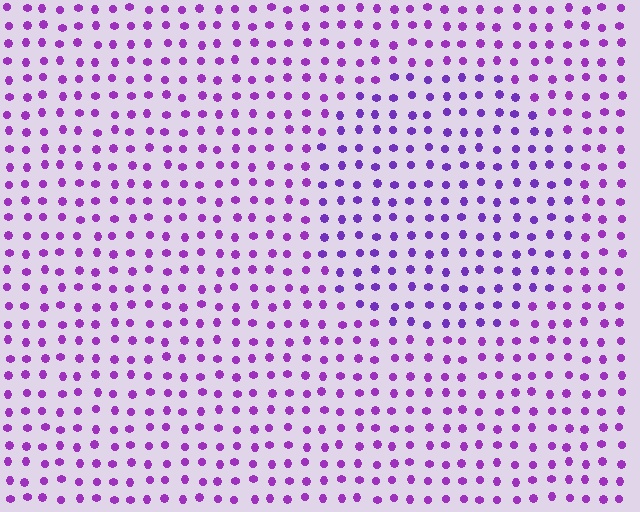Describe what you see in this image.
The image is filled with small purple elements in a uniform arrangement. A circle-shaped region is visible where the elements are tinted to a slightly different hue, forming a subtle color boundary.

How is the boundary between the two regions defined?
The boundary is defined purely by a slight shift in hue (about 19 degrees). Spacing, size, and orientation are identical on both sides.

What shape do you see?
I see a circle.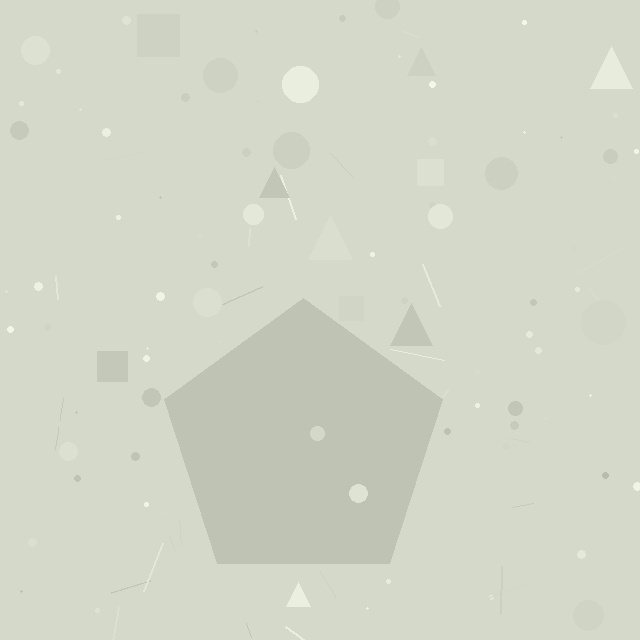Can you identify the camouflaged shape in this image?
The camouflaged shape is a pentagon.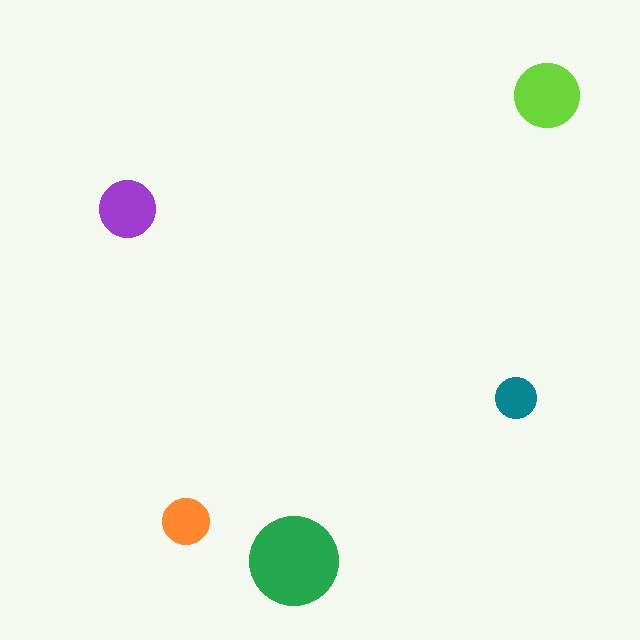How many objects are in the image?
There are 5 objects in the image.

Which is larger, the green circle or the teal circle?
The green one.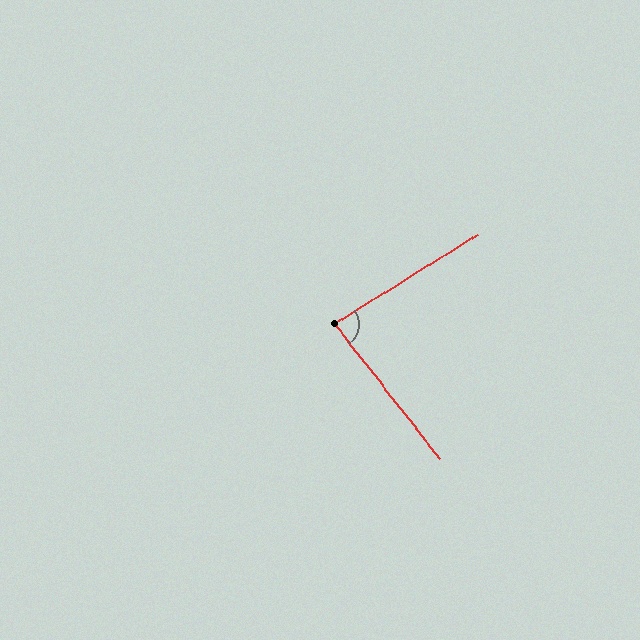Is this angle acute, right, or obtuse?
It is acute.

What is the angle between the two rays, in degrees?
Approximately 84 degrees.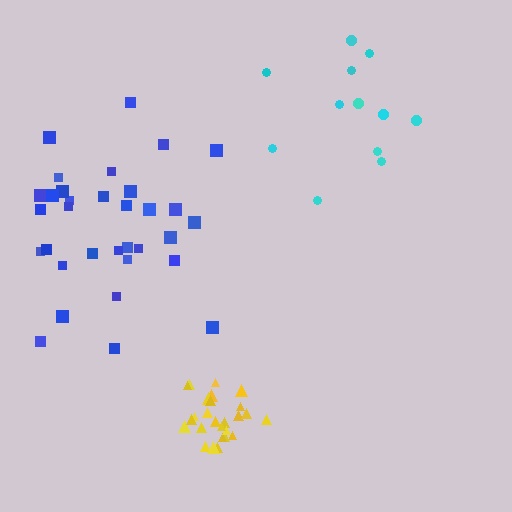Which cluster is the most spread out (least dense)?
Cyan.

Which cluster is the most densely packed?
Yellow.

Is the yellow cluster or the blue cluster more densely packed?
Yellow.